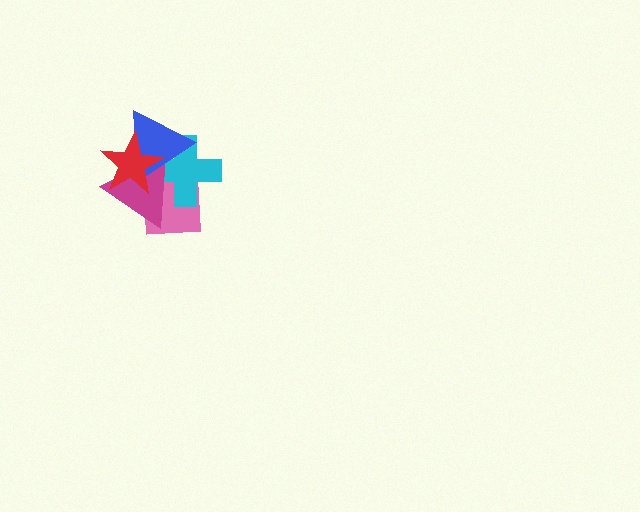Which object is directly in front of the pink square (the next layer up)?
The cyan cross is directly in front of the pink square.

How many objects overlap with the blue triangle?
4 objects overlap with the blue triangle.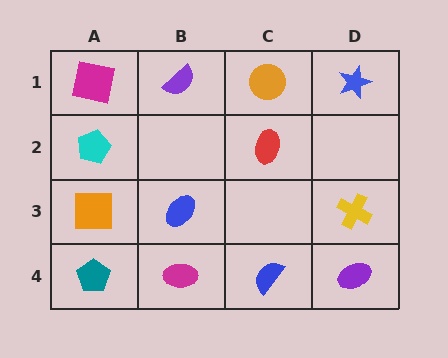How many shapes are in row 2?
2 shapes.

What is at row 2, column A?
A cyan pentagon.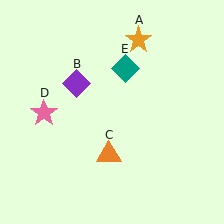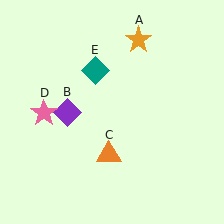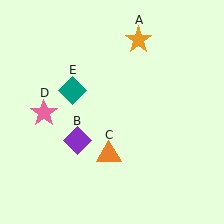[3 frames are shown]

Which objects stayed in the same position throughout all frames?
Orange star (object A) and orange triangle (object C) and pink star (object D) remained stationary.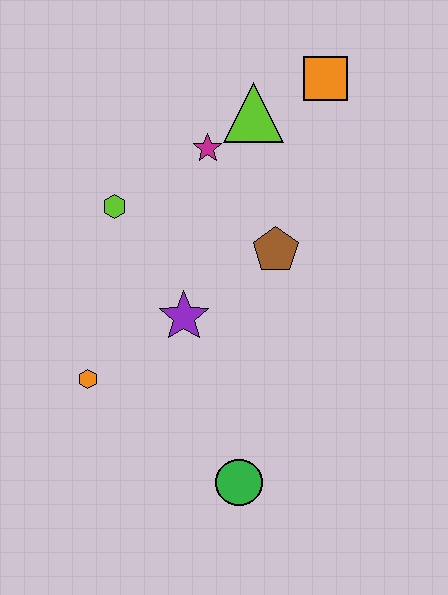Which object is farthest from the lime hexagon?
The green circle is farthest from the lime hexagon.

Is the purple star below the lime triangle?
Yes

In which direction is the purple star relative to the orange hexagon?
The purple star is to the right of the orange hexagon.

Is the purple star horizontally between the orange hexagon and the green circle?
Yes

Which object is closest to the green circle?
The purple star is closest to the green circle.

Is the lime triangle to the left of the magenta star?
No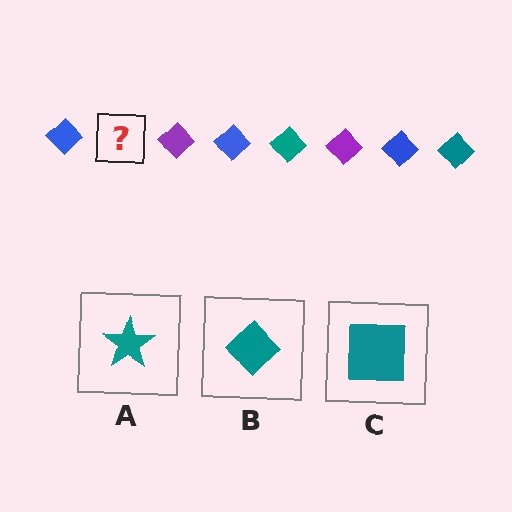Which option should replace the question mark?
Option B.